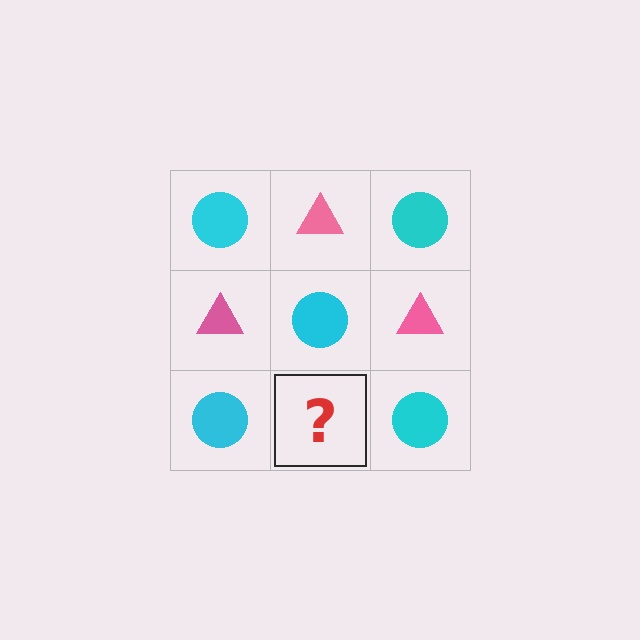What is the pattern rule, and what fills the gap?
The rule is that it alternates cyan circle and pink triangle in a checkerboard pattern. The gap should be filled with a pink triangle.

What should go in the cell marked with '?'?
The missing cell should contain a pink triangle.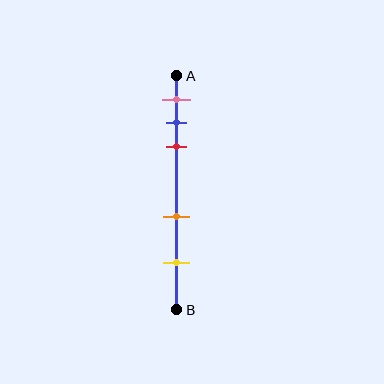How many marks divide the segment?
There are 5 marks dividing the segment.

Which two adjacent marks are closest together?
The blue and red marks are the closest adjacent pair.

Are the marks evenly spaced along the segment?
No, the marks are not evenly spaced.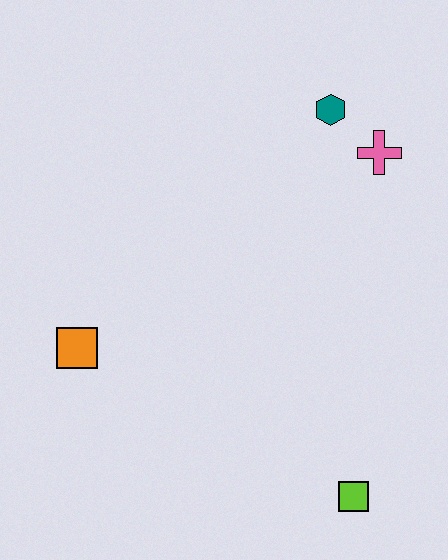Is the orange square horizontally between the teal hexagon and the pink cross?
No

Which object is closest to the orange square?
The lime square is closest to the orange square.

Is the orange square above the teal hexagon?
No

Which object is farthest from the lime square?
The teal hexagon is farthest from the lime square.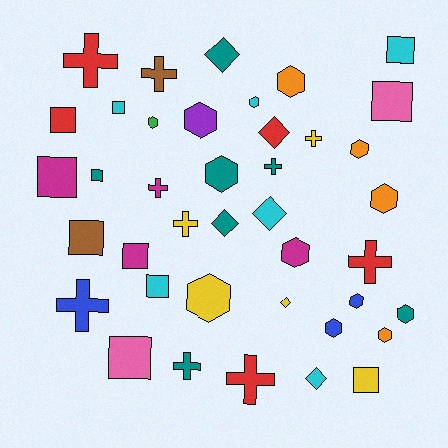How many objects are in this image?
There are 40 objects.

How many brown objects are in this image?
There are 2 brown objects.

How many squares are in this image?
There are 11 squares.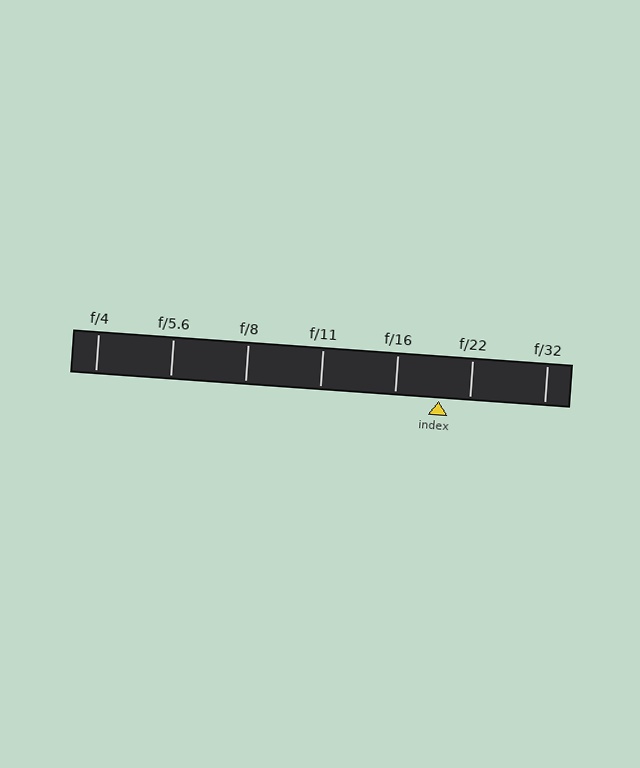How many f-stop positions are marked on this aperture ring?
There are 7 f-stop positions marked.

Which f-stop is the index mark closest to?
The index mark is closest to f/22.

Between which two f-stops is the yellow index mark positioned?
The index mark is between f/16 and f/22.